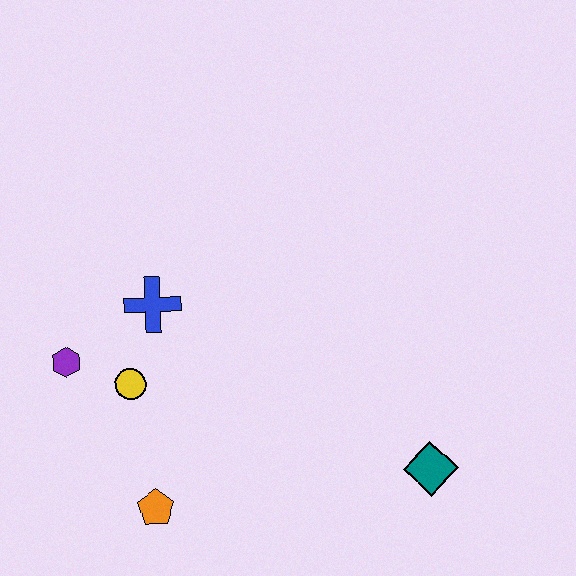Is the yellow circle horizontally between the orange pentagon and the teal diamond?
No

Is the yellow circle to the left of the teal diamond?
Yes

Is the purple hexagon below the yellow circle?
No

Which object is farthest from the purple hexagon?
The teal diamond is farthest from the purple hexagon.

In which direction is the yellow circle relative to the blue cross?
The yellow circle is below the blue cross.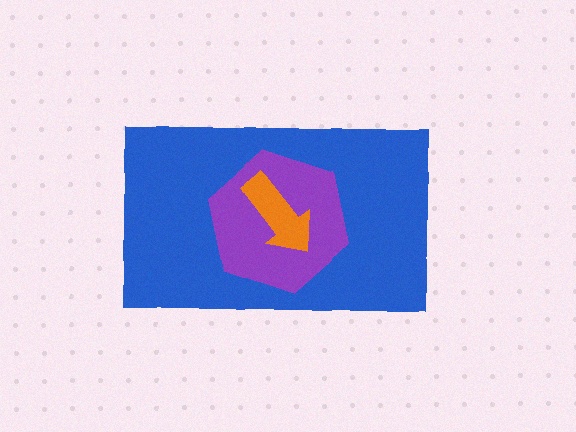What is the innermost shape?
The orange arrow.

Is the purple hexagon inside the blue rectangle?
Yes.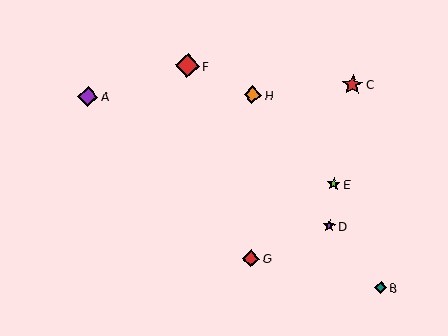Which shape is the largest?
The red diamond (labeled F) is the largest.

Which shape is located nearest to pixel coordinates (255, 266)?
The red diamond (labeled G) at (251, 259) is nearest to that location.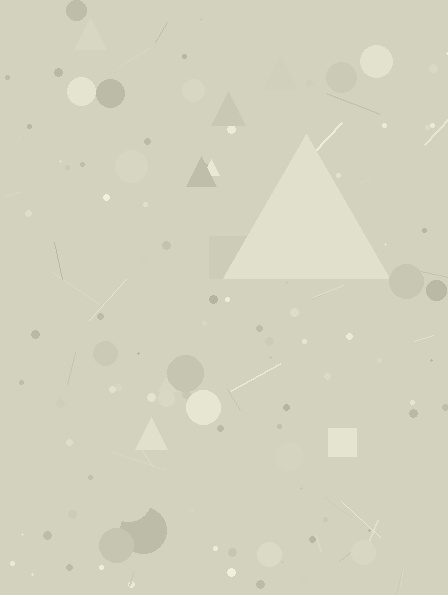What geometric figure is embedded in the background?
A triangle is embedded in the background.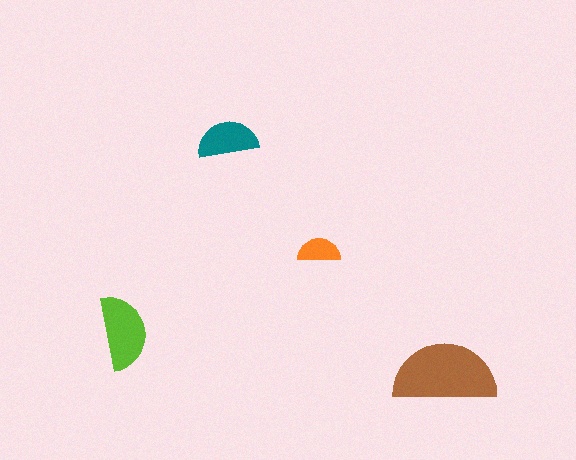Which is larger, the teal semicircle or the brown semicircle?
The brown one.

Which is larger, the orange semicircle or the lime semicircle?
The lime one.